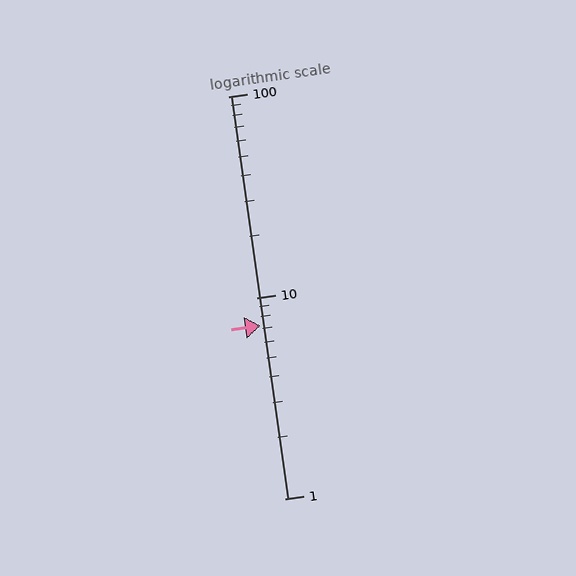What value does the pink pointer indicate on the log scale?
The pointer indicates approximately 7.2.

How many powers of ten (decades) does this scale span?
The scale spans 2 decades, from 1 to 100.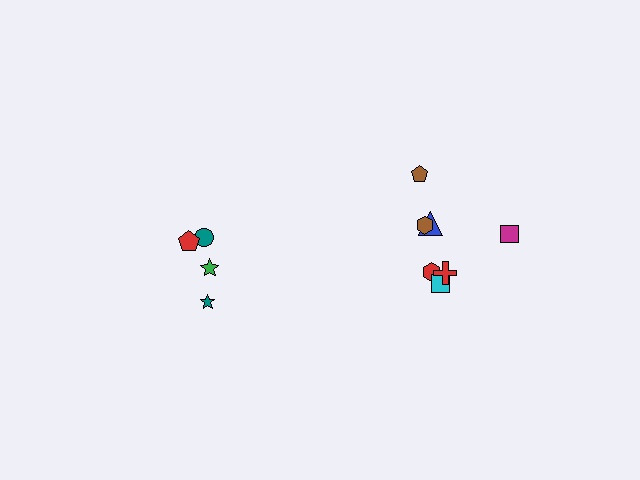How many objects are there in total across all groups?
There are 11 objects.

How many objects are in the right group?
There are 7 objects.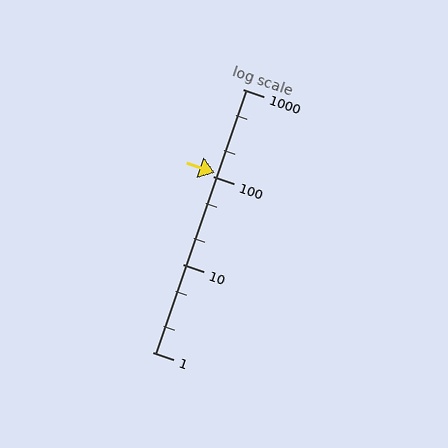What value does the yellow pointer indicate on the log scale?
The pointer indicates approximately 110.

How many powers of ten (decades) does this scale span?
The scale spans 3 decades, from 1 to 1000.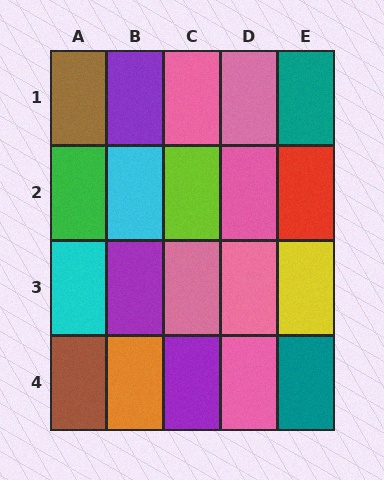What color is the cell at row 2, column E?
Red.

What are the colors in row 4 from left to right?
Brown, orange, purple, pink, teal.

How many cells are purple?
3 cells are purple.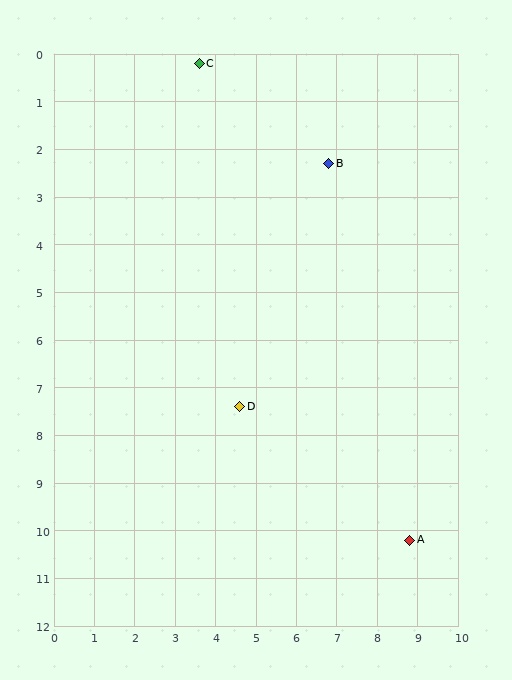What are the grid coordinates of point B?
Point B is at approximately (6.8, 2.3).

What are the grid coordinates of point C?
Point C is at approximately (3.6, 0.2).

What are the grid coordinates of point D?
Point D is at approximately (4.6, 7.4).